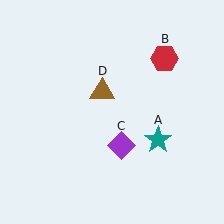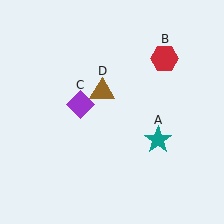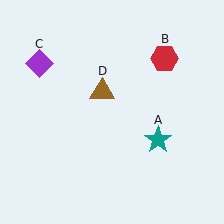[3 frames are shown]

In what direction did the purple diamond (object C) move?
The purple diamond (object C) moved up and to the left.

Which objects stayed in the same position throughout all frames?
Teal star (object A) and red hexagon (object B) and brown triangle (object D) remained stationary.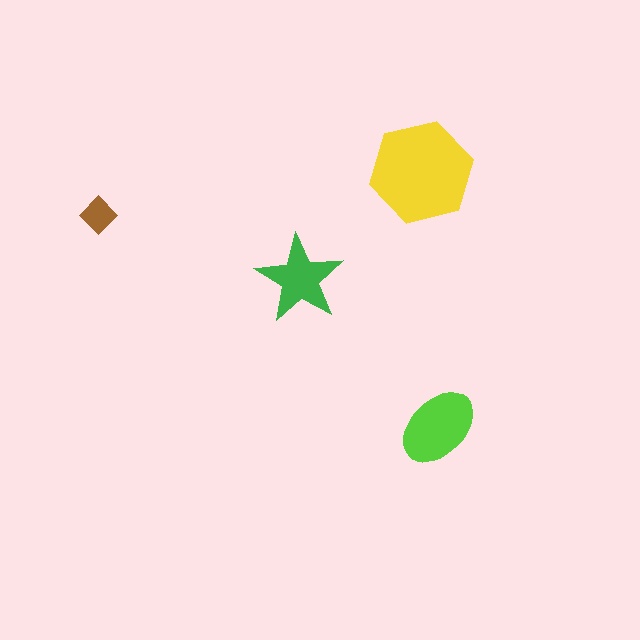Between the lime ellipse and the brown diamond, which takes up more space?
The lime ellipse.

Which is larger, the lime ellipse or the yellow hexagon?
The yellow hexagon.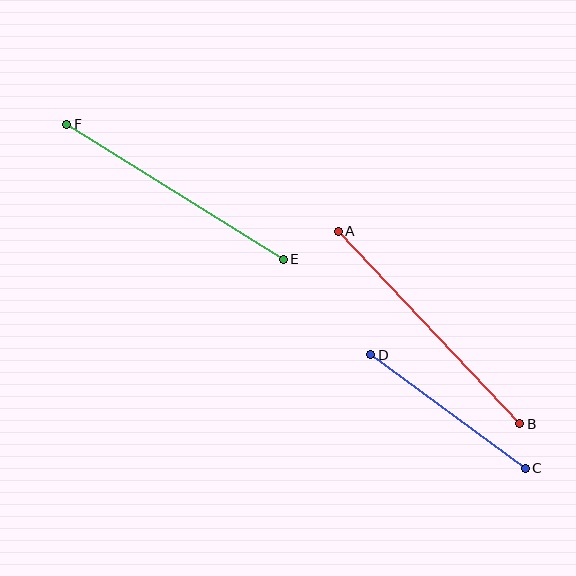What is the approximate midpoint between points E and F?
The midpoint is at approximately (175, 192) pixels.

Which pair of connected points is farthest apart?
Points A and B are farthest apart.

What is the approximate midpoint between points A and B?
The midpoint is at approximately (429, 328) pixels.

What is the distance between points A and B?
The distance is approximately 264 pixels.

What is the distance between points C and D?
The distance is approximately 192 pixels.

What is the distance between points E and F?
The distance is approximately 255 pixels.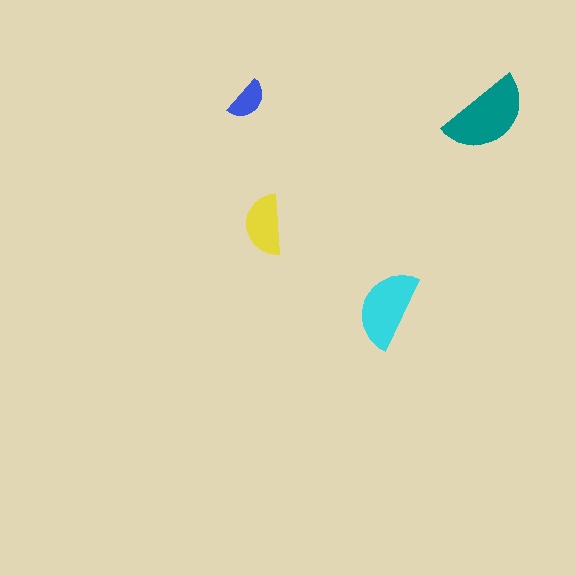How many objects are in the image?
There are 4 objects in the image.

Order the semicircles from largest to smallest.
the teal one, the cyan one, the yellow one, the blue one.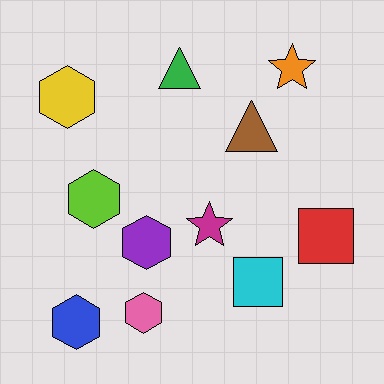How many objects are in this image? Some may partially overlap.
There are 11 objects.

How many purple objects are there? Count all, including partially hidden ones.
There is 1 purple object.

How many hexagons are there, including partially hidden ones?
There are 5 hexagons.